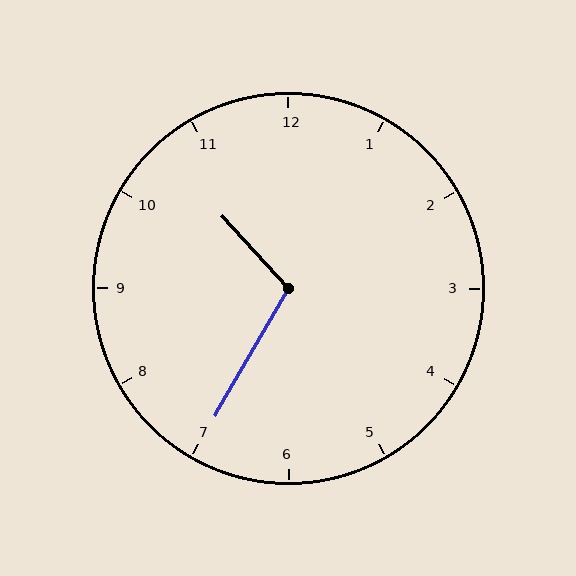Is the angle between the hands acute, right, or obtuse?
It is obtuse.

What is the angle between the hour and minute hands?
Approximately 108 degrees.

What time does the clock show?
10:35.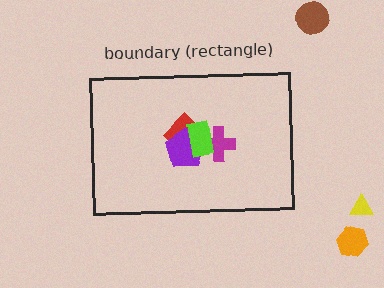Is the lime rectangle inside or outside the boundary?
Inside.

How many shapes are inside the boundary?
4 inside, 3 outside.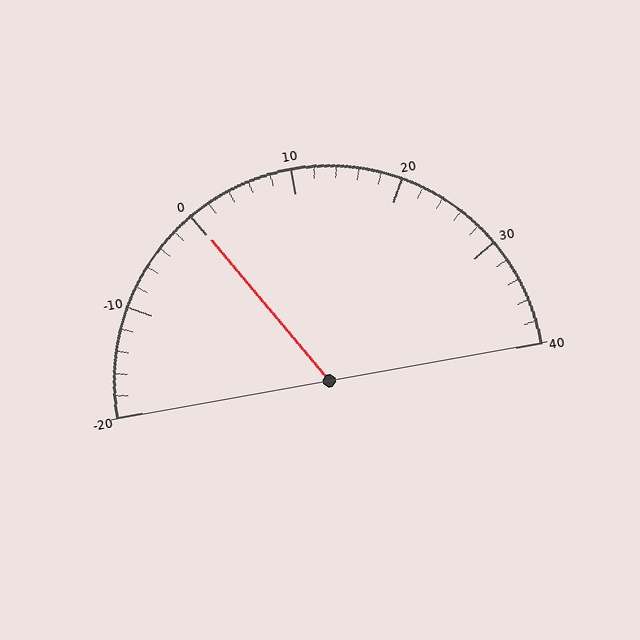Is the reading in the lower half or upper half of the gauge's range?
The reading is in the lower half of the range (-20 to 40).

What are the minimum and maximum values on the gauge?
The gauge ranges from -20 to 40.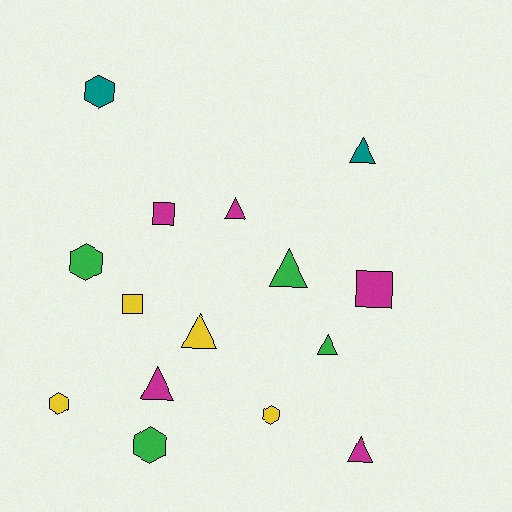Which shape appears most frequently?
Triangle, with 7 objects.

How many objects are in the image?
There are 15 objects.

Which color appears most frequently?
Magenta, with 5 objects.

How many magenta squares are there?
There are 2 magenta squares.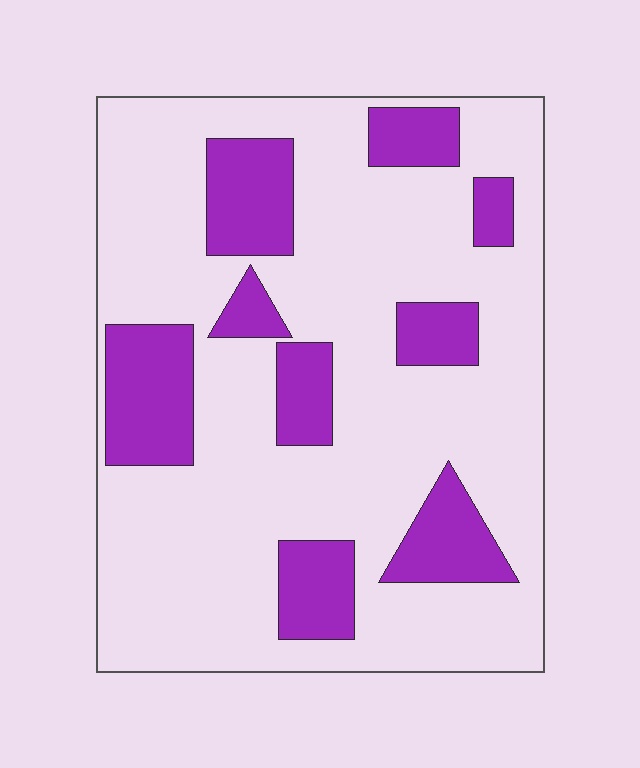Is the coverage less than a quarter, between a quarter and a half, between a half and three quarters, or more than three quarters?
Less than a quarter.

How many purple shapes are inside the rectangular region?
9.